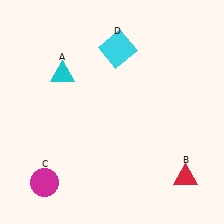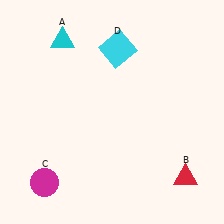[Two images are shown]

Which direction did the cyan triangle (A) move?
The cyan triangle (A) moved up.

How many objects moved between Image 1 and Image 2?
1 object moved between the two images.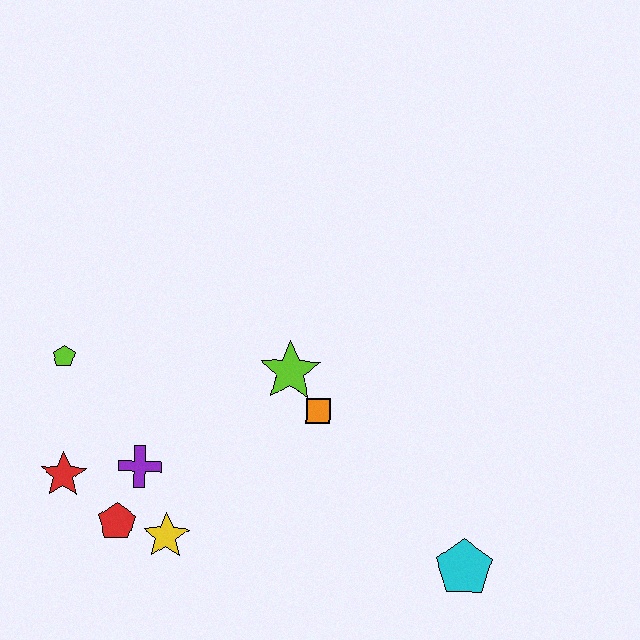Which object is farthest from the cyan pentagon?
The lime pentagon is farthest from the cyan pentagon.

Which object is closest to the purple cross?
The red pentagon is closest to the purple cross.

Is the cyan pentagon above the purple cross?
No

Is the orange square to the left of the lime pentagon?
No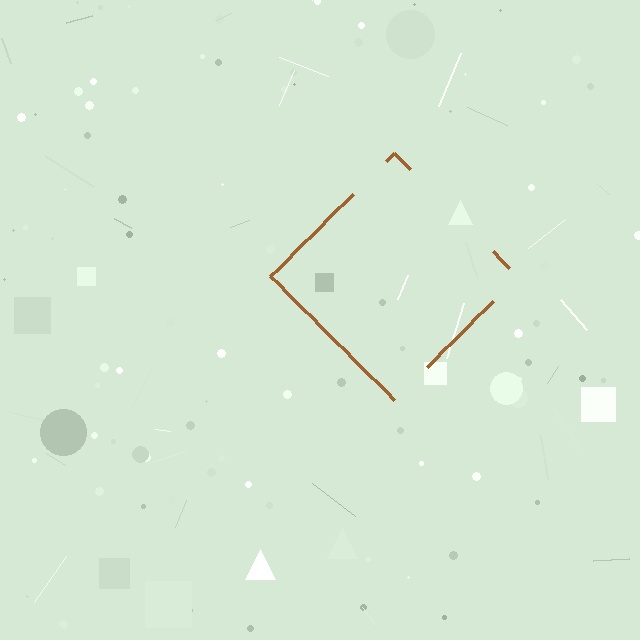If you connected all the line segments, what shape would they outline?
They would outline a diamond.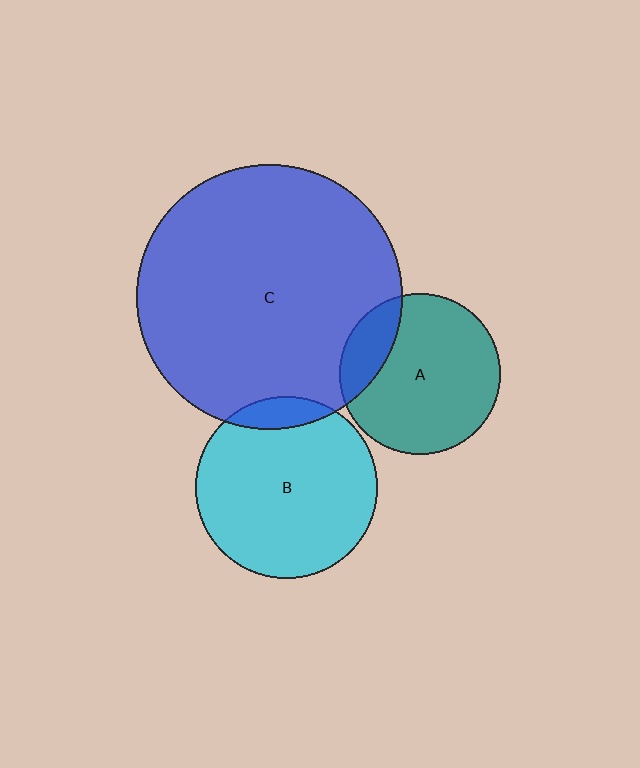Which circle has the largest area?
Circle C (blue).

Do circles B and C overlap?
Yes.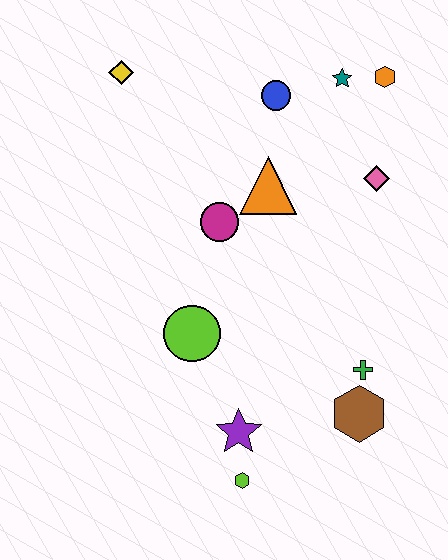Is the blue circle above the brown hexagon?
Yes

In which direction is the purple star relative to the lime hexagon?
The purple star is above the lime hexagon.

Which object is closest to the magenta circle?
The orange triangle is closest to the magenta circle.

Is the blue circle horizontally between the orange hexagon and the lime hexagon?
Yes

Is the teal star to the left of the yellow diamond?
No